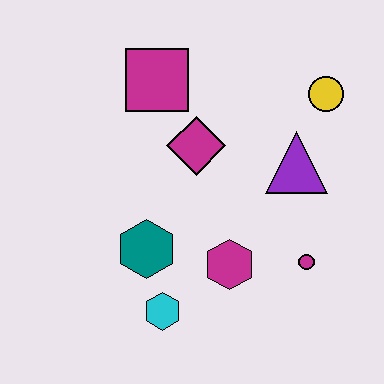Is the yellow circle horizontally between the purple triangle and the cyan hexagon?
No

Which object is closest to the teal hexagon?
The cyan hexagon is closest to the teal hexagon.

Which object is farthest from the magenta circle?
The magenta square is farthest from the magenta circle.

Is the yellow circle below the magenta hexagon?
No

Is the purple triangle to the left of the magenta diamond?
No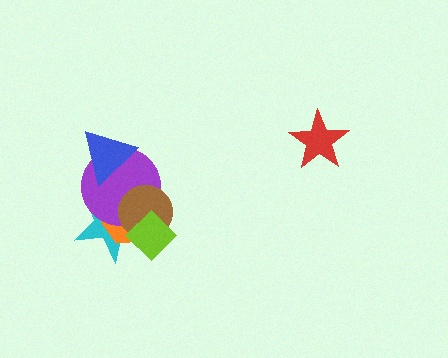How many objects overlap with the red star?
0 objects overlap with the red star.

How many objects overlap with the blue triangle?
1 object overlaps with the blue triangle.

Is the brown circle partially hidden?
Yes, it is partially covered by another shape.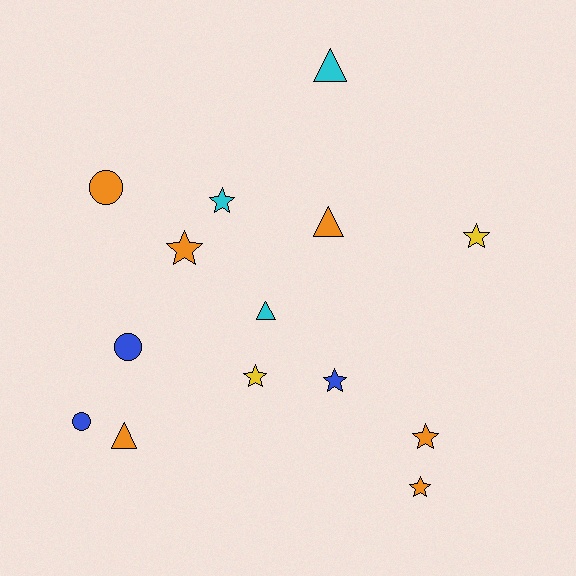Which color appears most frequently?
Orange, with 6 objects.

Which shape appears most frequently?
Star, with 7 objects.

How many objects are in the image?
There are 14 objects.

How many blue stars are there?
There is 1 blue star.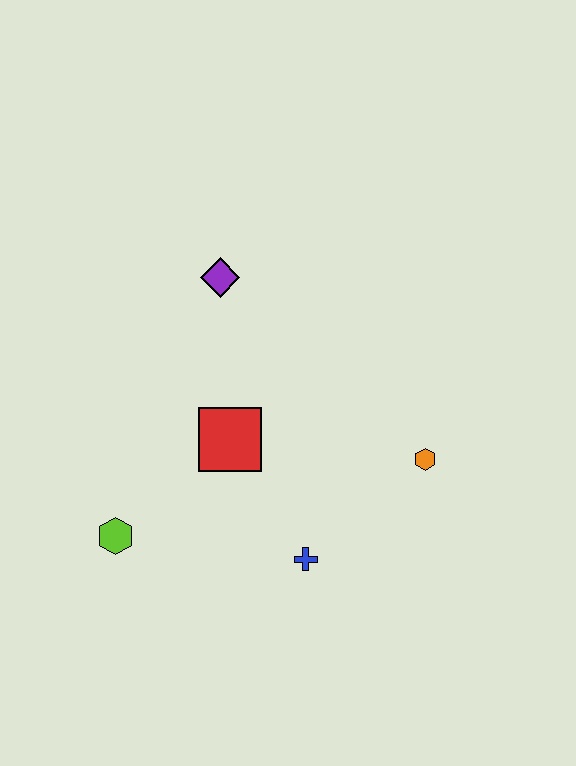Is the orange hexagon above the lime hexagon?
Yes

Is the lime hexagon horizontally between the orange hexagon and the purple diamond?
No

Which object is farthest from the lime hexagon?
The orange hexagon is farthest from the lime hexagon.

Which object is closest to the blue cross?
The red square is closest to the blue cross.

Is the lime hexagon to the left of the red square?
Yes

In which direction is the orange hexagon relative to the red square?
The orange hexagon is to the right of the red square.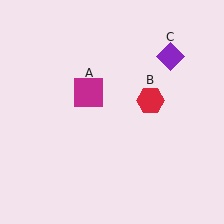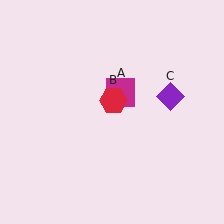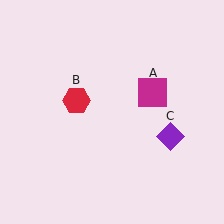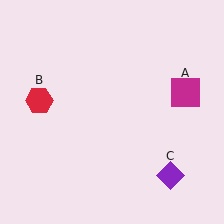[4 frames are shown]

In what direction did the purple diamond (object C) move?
The purple diamond (object C) moved down.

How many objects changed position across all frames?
3 objects changed position: magenta square (object A), red hexagon (object B), purple diamond (object C).